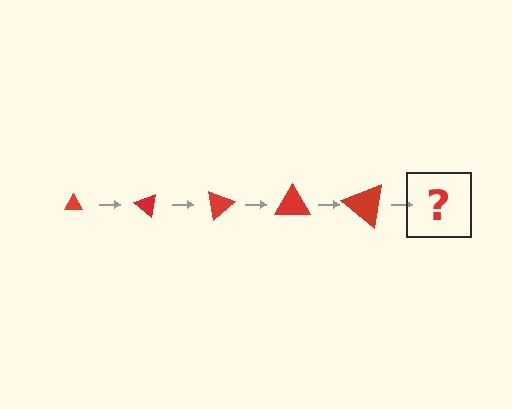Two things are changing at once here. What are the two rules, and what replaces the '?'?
The two rules are that the triangle grows larger each step and it rotates 40 degrees each step. The '?' should be a triangle, larger than the previous one and rotated 200 degrees from the start.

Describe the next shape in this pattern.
It should be a triangle, larger than the previous one and rotated 200 degrees from the start.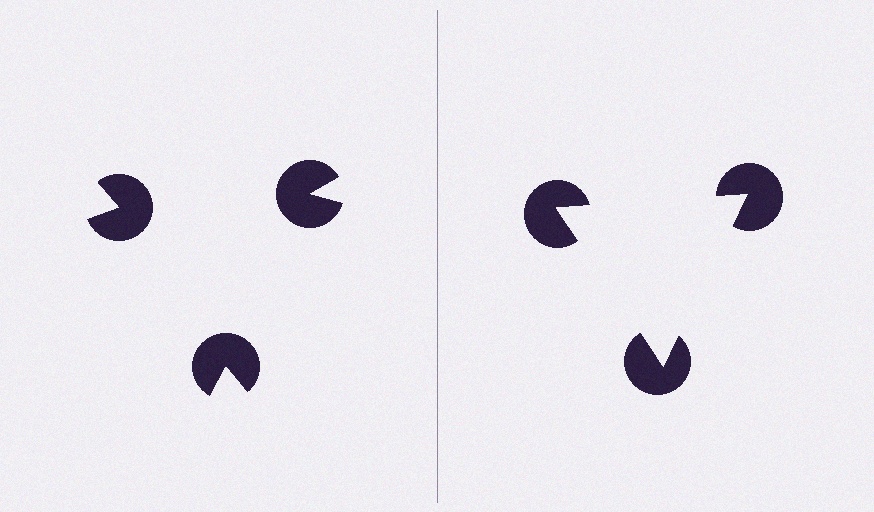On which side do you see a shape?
An illusory triangle appears on the right side. On the left side the wedge cuts are rotated, so no coherent shape forms.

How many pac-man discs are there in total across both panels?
6 — 3 on each side.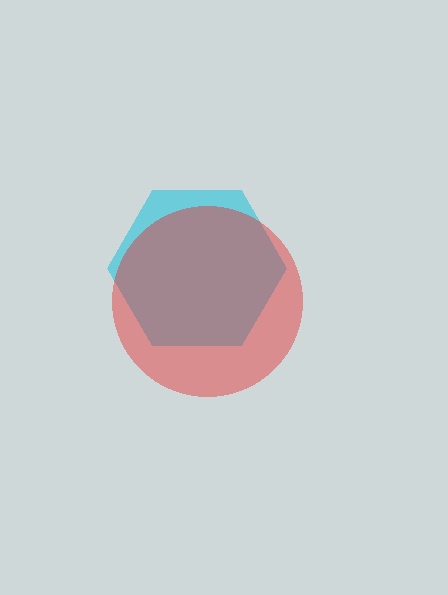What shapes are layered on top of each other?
The layered shapes are: a cyan hexagon, a red circle.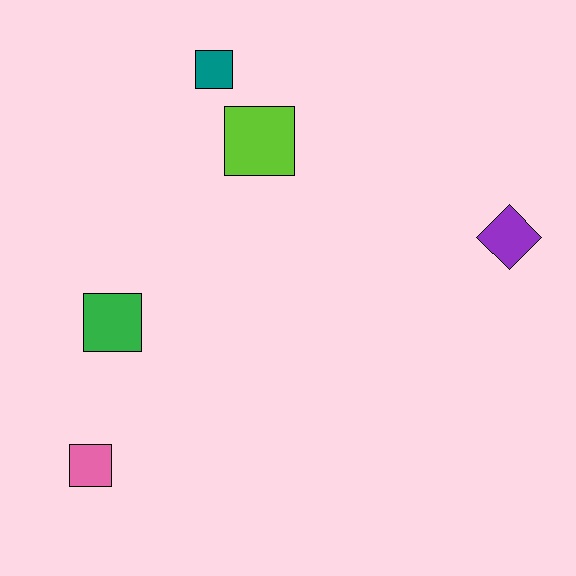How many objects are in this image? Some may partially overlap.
There are 5 objects.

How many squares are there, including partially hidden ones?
There are 4 squares.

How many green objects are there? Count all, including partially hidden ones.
There is 1 green object.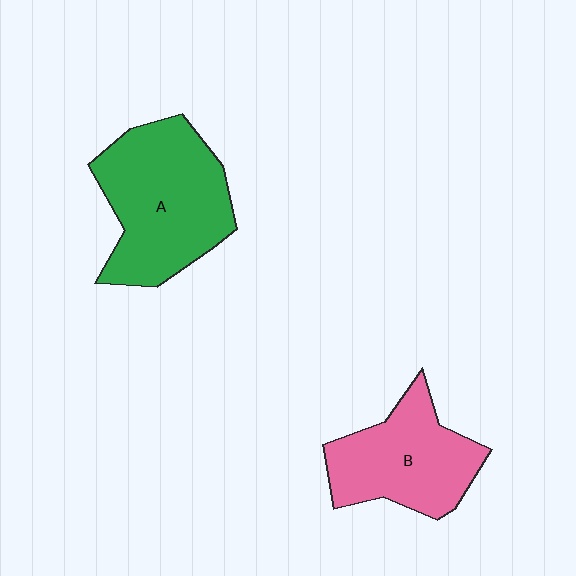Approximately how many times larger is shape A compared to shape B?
Approximately 1.3 times.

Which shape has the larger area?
Shape A (green).